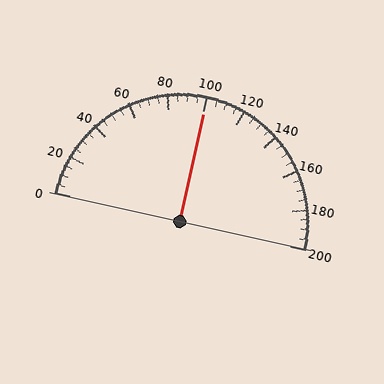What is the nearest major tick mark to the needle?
The nearest major tick mark is 100.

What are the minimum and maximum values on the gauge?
The gauge ranges from 0 to 200.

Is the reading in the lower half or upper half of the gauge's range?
The reading is in the upper half of the range (0 to 200).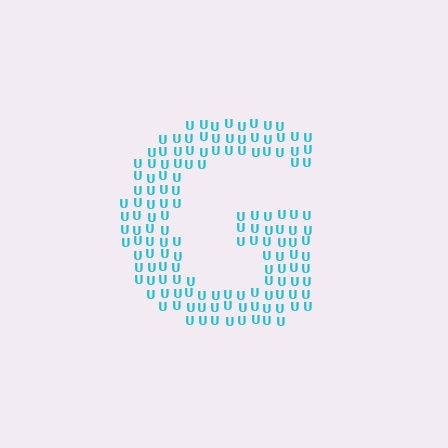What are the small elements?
The small elements are letter U's.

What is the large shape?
The large shape is the letter G.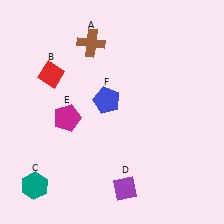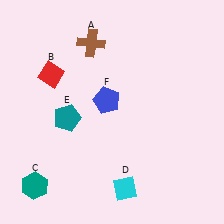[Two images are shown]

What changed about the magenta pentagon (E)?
In Image 1, E is magenta. In Image 2, it changed to teal.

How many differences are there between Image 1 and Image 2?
There are 2 differences between the two images.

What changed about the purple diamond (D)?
In Image 1, D is purple. In Image 2, it changed to cyan.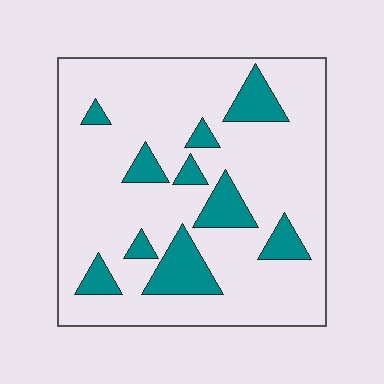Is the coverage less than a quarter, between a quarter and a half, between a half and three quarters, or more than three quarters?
Less than a quarter.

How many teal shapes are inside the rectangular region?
10.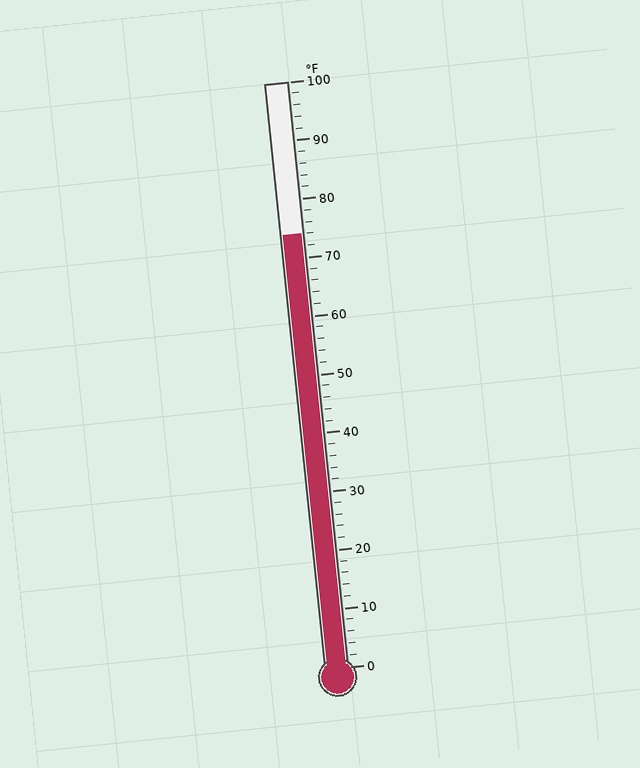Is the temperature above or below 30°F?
The temperature is above 30°F.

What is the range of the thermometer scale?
The thermometer scale ranges from 0°F to 100°F.